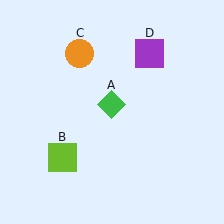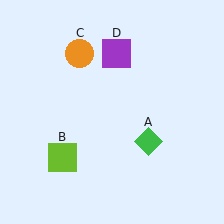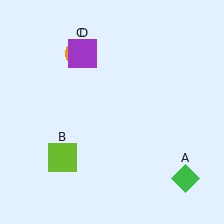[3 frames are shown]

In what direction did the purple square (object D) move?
The purple square (object D) moved left.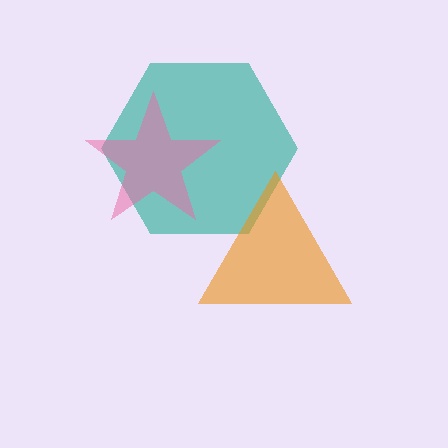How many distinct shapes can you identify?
There are 3 distinct shapes: a teal hexagon, a pink star, an orange triangle.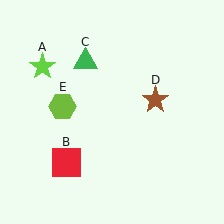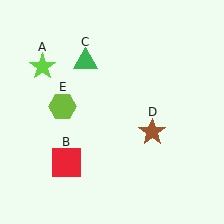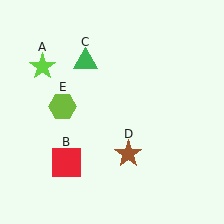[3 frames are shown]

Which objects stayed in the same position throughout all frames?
Lime star (object A) and red square (object B) and green triangle (object C) and lime hexagon (object E) remained stationary.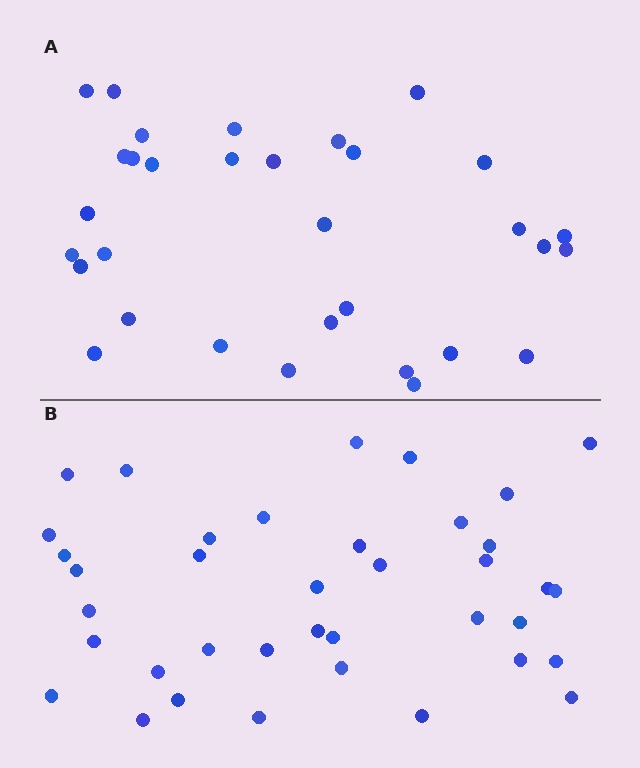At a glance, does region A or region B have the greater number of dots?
Region B (the bottom region) has more dots.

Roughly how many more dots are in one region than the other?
Region B has about 6 more dots than region A.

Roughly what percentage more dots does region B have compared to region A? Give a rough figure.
About 20% more.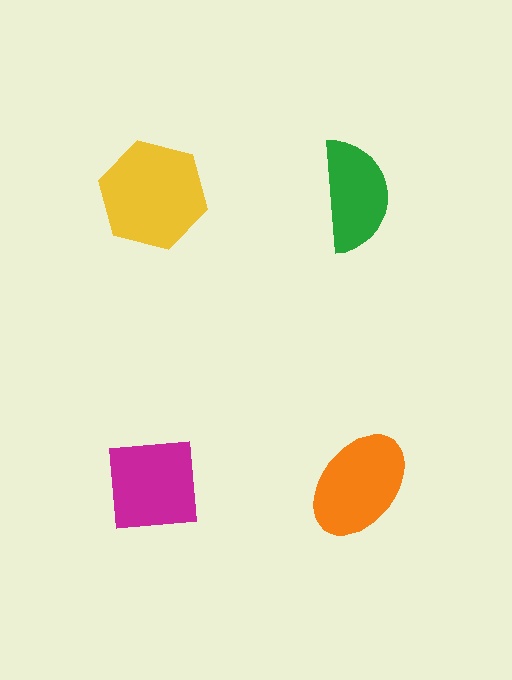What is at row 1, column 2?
A green semicircle.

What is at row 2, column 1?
A magenta square.